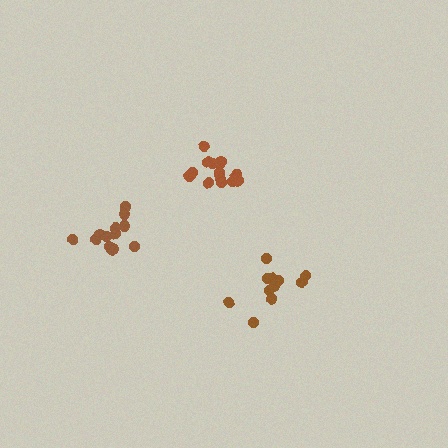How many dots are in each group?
Group 1: 13 dots, Group 2: 11 dots, Group 3: 16 dots (40 total).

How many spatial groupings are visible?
There are 3 spatial groupings.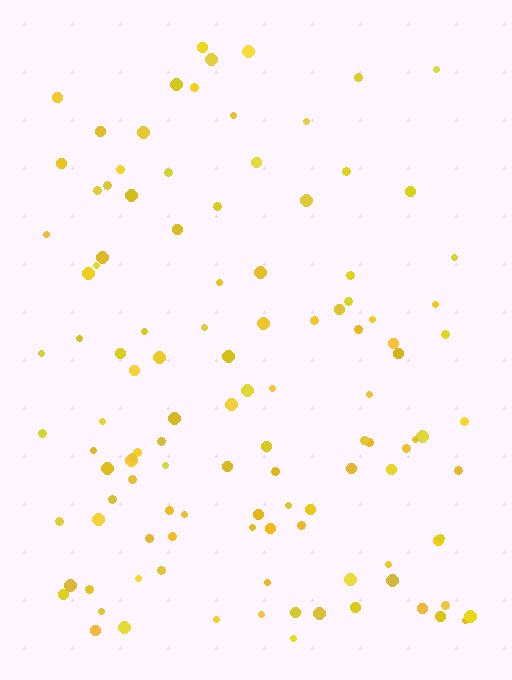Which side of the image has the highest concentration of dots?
The bottom.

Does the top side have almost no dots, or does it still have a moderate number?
Still a moderate number, just noticeably fewer than the bottom.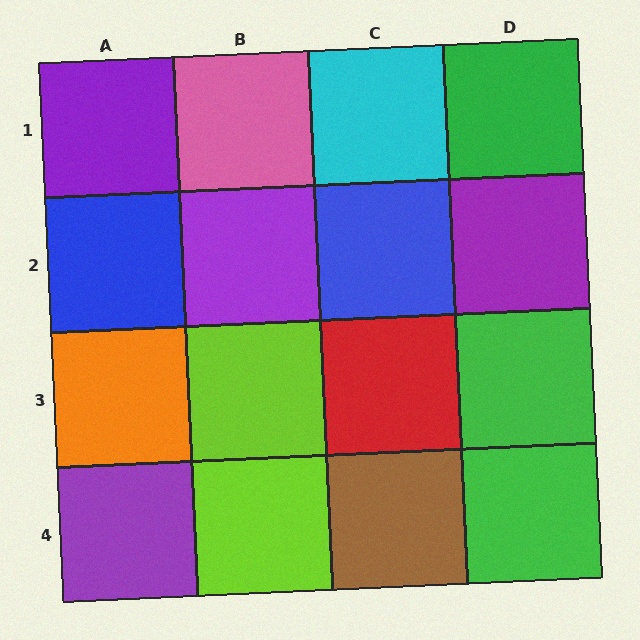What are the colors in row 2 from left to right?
Blue, purple, blue, purple.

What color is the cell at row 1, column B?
Pink.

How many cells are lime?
2 cells are lime.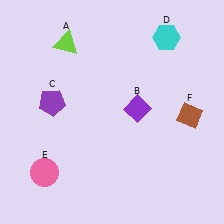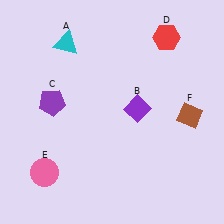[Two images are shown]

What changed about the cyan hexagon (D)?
In Image 1, D is cyan. In Image 2, it changed to red.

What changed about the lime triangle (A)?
In Image 1, A is lime. In Image 2, it changed to cyan.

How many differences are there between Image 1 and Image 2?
There are 2 differences between the two images.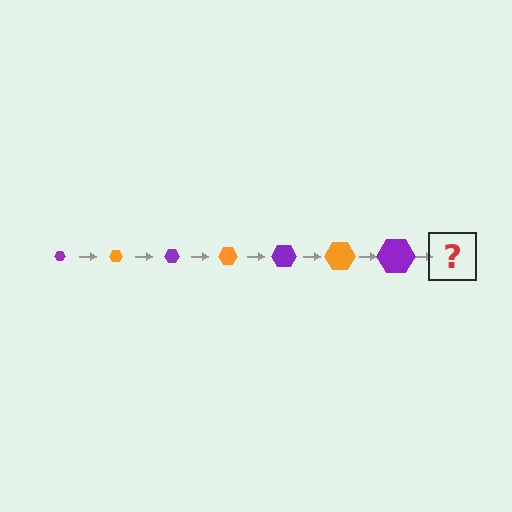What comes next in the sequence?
The next element should be an orange hexagon, larger than the previous one.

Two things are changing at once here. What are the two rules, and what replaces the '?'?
The two rules are that the hexagon grows larger each step and the color cycles through purple and orange. The '?' should be an orange hexagon, larger than the previous one.